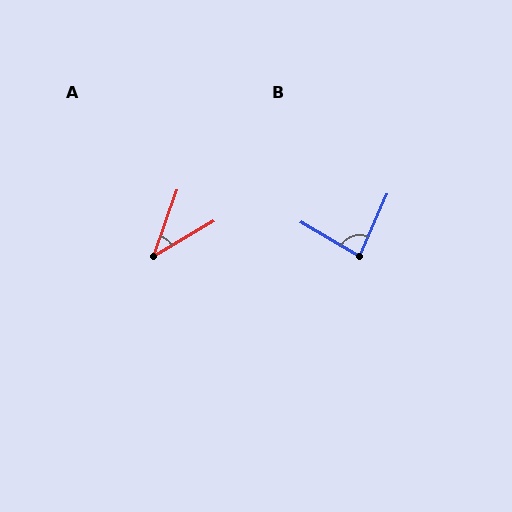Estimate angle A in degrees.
Approximately 40 degrees.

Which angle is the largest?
B, at approximately 83 degrees.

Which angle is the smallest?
A, at approximately 40 degrees.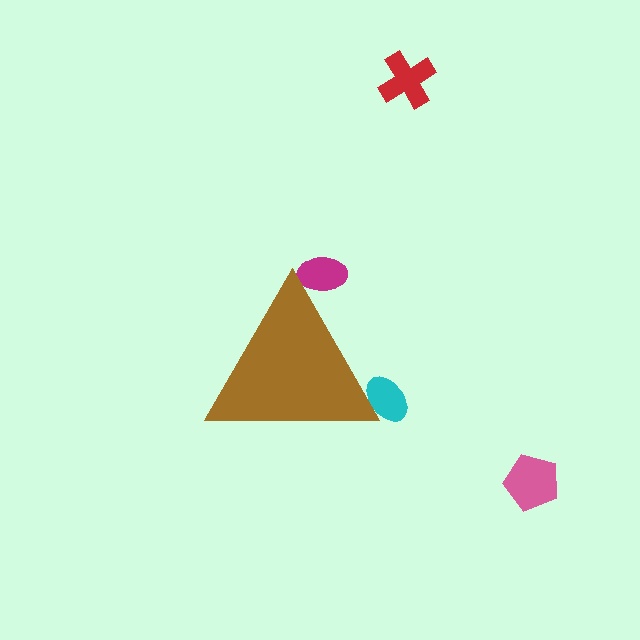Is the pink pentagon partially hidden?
No, the pink pentagon is fully visible.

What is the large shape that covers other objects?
A brown triangle.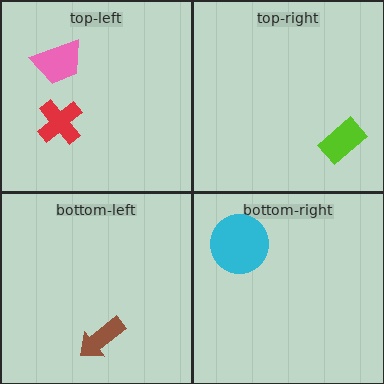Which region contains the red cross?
The top-left region.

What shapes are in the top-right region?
The lime rectangle.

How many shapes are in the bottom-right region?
1.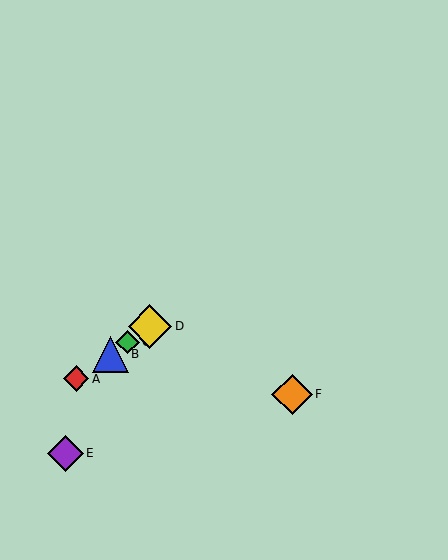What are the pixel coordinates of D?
Object D is at (150, 326).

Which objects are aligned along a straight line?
Objects A, B, C, D are aligned along a straight line.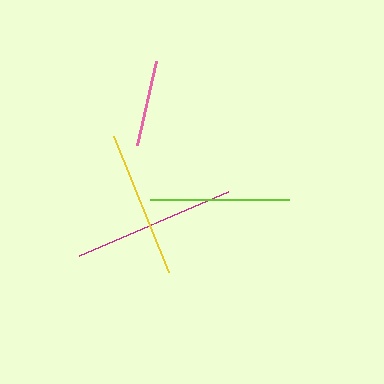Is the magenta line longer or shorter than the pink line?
The magenta line is longer than the pink line.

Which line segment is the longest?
The magenta line is the longest at approximately 161 pixels.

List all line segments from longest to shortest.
From longest to shortest: magenta, yellow, lime, pink.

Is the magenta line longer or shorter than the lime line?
The magenta line is longer than the lime line.